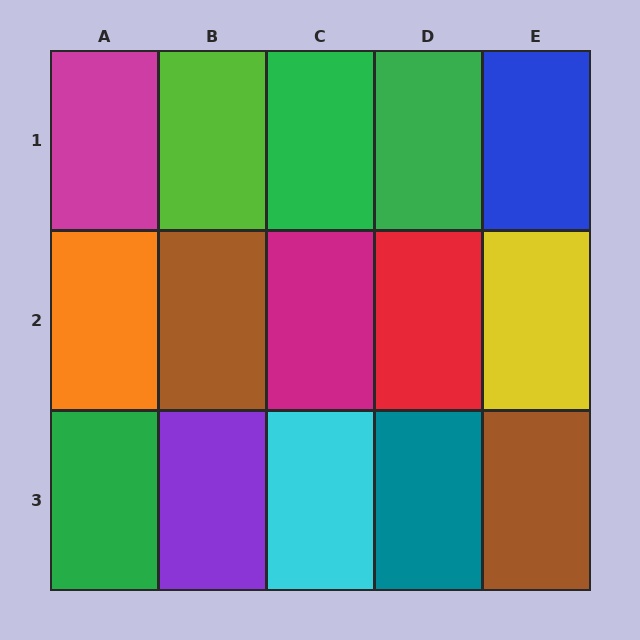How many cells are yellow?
1 cell is yellow.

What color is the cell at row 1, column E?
Blue.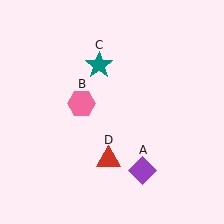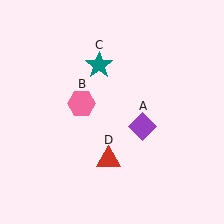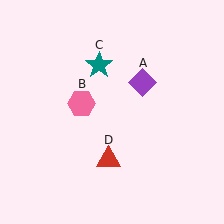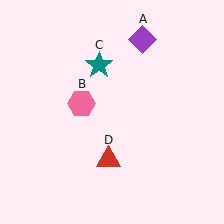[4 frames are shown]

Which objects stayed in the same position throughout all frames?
Pink hexagon (object B) and teal star (object C) and red triangle (object D) remained stationary.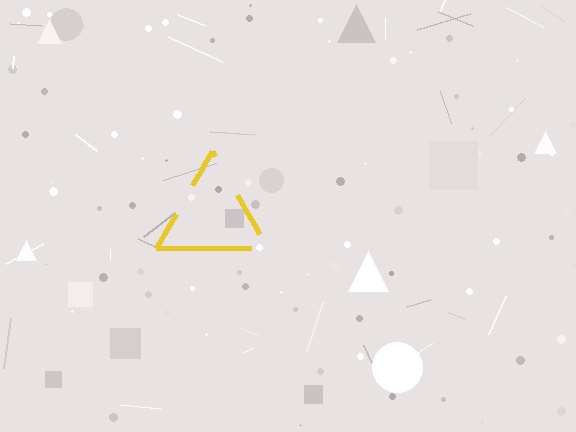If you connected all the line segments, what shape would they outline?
They would outline a triangle.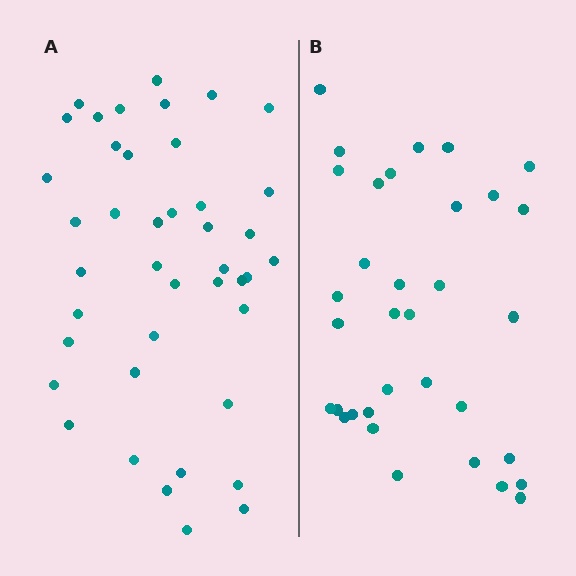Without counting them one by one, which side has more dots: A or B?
Region A (the left region) has more dots.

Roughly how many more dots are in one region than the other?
Region A has roughly 8 or so more dots than region B.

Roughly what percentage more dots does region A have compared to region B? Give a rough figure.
About 25% more.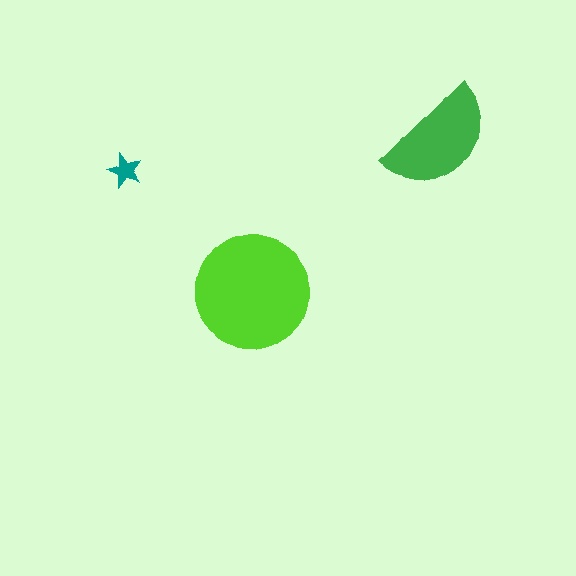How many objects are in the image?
There are 3 objects in the image.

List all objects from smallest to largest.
The teal star, the green semicircle, the lime circle.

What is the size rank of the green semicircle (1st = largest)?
2nd.